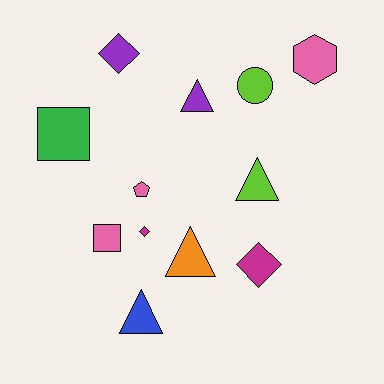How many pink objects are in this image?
There are 3 pink objects.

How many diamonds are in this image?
There are 3 diamonds.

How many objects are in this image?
There are 12 objects.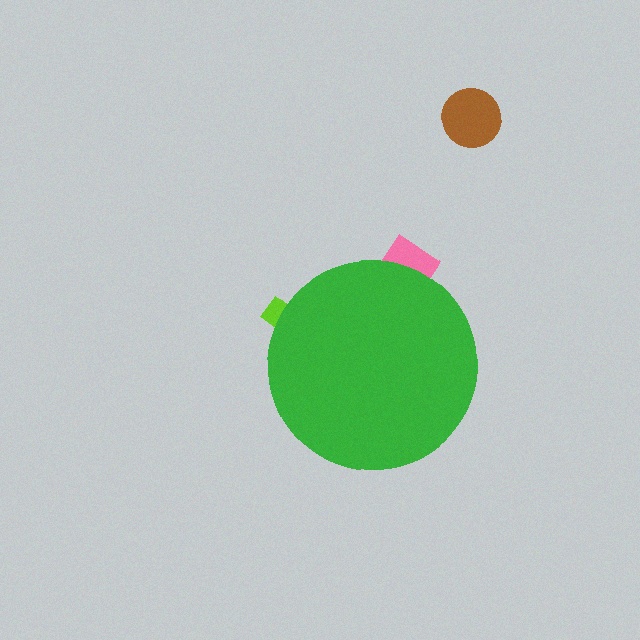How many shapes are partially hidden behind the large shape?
2 shapes are partially hidden.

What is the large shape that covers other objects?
A green circle.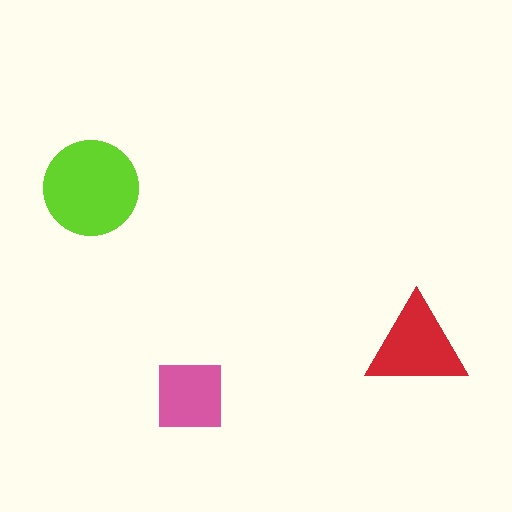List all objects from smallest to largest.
The pink square, the red triangle, the lime circle.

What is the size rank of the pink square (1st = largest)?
3rd.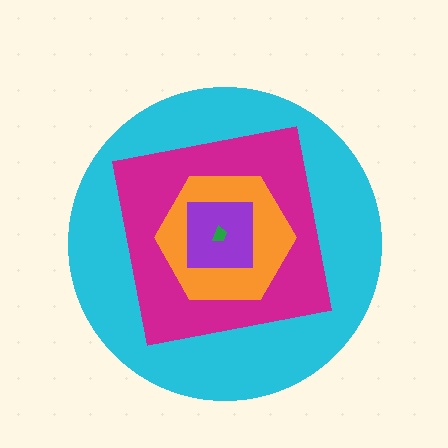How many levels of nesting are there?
5.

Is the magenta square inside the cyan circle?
Yes.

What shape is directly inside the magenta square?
The orange hexagon.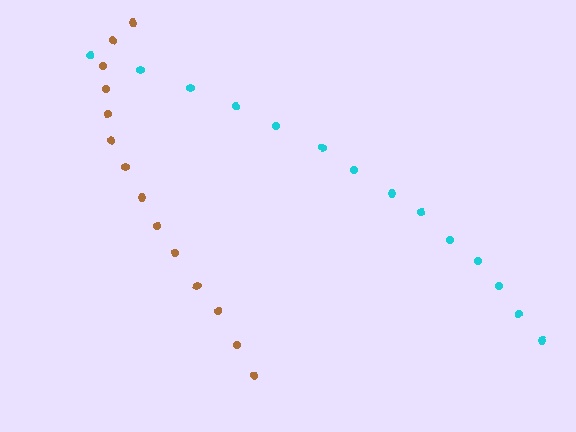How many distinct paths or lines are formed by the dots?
There are 2 distinct paths.